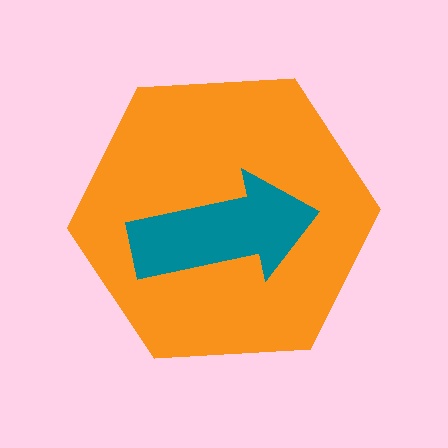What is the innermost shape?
The teal arrow.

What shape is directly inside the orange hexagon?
The teal arrow.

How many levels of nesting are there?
2.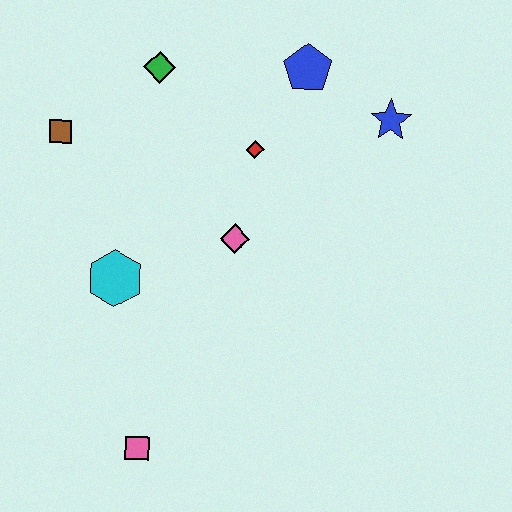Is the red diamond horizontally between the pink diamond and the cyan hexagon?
No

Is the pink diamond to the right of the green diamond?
Yes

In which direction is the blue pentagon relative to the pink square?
The blue pentagon is above the pink square.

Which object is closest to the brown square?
The green diamond is closest to the brown square.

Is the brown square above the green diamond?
No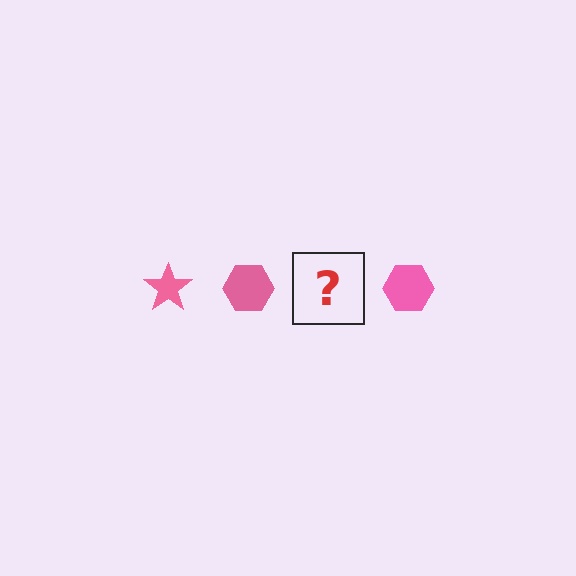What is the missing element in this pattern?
The missing element is a pink star.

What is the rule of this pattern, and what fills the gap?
The rule is that the pattern cycles through star, hexagon shapes in pink. The gap should be filled with a pink star.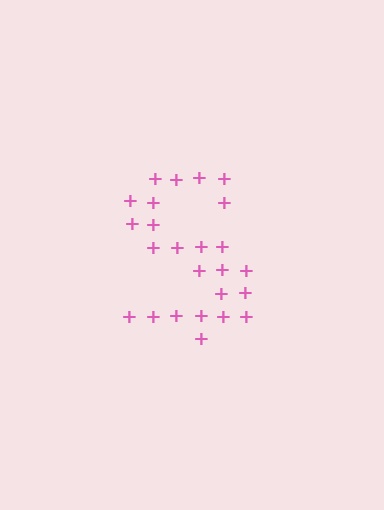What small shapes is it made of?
It is made of small plus signs.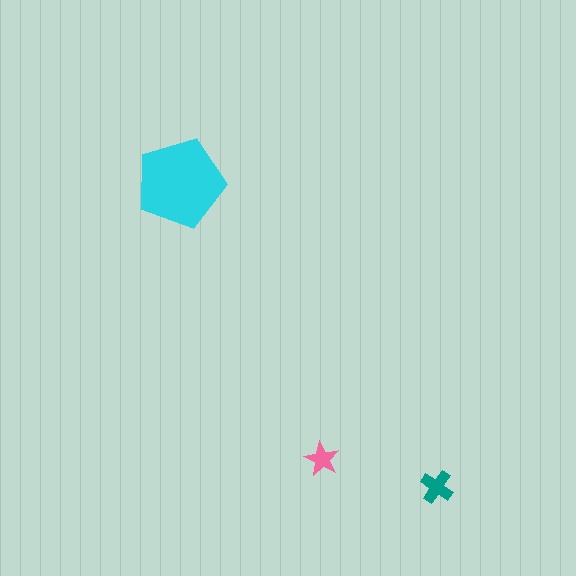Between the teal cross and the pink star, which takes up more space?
The teal cross.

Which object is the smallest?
The pink star.